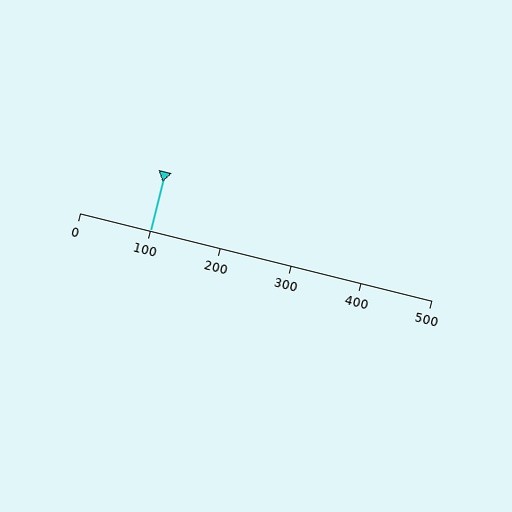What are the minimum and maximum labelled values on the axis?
The axis runs from 0 to 500.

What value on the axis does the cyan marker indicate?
The marker indicates approximately 100.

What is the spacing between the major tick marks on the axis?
The major ticks are spaced 100 apart.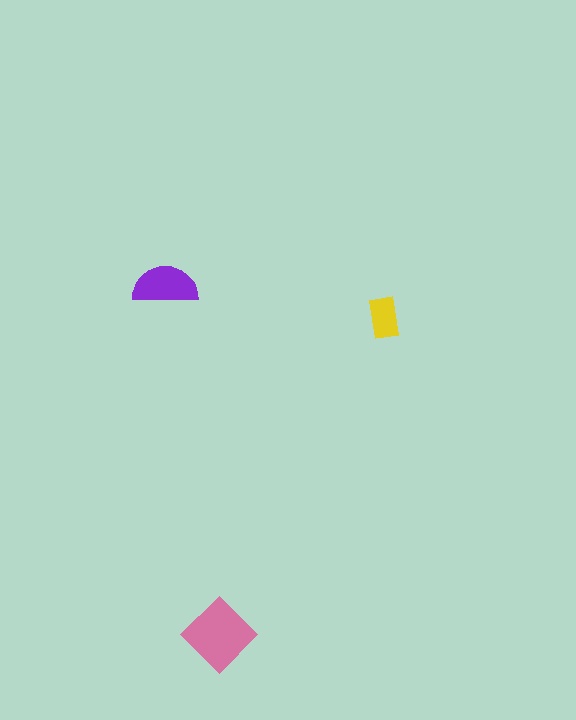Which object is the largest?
The pink diamond.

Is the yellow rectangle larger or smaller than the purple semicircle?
Smaller.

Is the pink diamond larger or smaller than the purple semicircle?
Larger.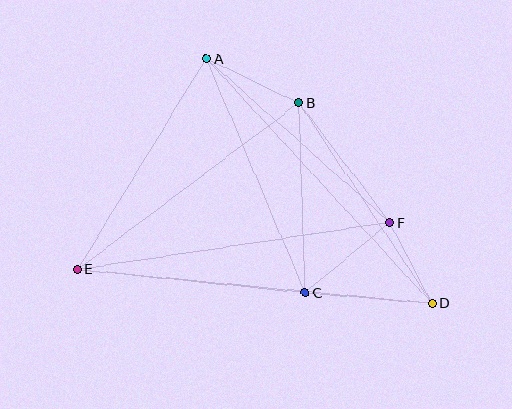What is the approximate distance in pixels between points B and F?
The distance between B and F is approximately 150 pixels.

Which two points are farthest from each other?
Points D and E are farthest from each other.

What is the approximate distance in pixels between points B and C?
The distance between B and C is approximately 190 pixels.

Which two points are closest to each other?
Points D and F are closest to each other.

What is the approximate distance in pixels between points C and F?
The distance between C and F is approximately 110 pixels.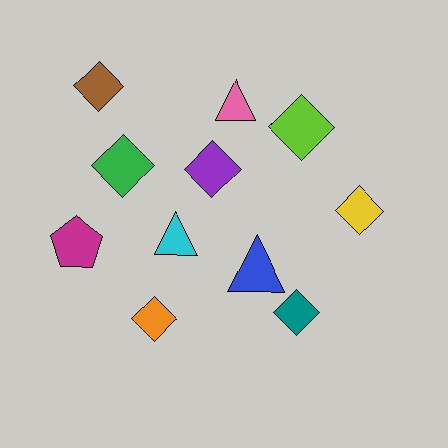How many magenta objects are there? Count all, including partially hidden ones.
There is 1 magenta object.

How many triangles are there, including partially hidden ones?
There are 3 triangles.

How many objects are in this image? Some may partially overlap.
There are 11 objects.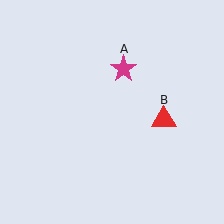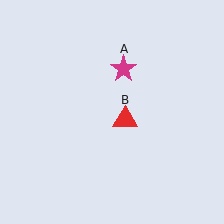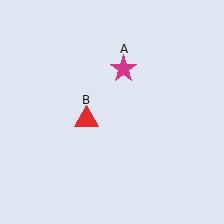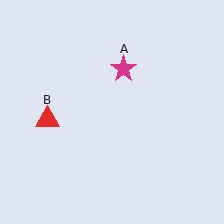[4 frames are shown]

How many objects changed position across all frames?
1 object changed position: red triangle (object B).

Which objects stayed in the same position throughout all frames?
Magenta star (object A) remained stationary.